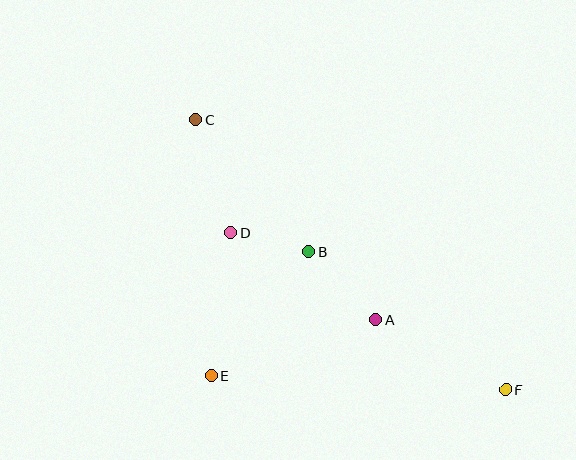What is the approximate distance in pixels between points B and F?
The distance between B and F is approximately 240 pixels.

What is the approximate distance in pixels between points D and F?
The distance between D and F is approximately 317 pixels.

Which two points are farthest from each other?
Points C and F are farthest from each other.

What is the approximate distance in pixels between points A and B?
The distance between A and B is approximately 95 pixels.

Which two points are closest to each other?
Points B and D are closest to each other.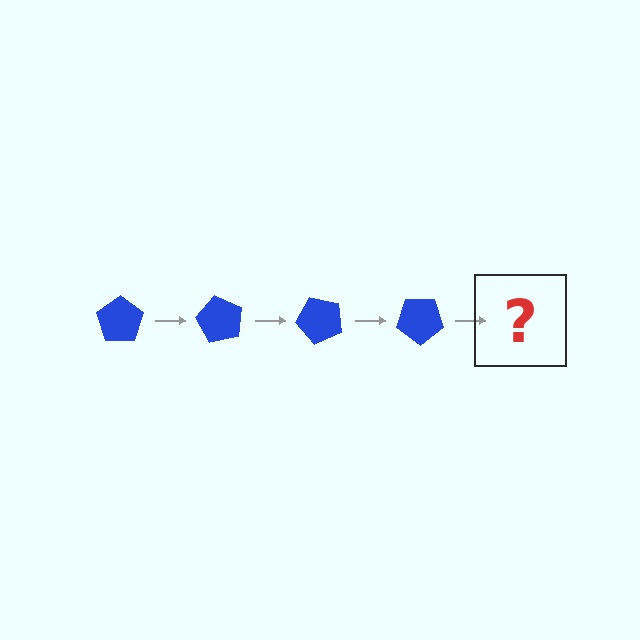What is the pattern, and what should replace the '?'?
The pattern is that the pentagon rotates 60 degrees each step. The '?' should be a blue pentagon rotated 240 degrees.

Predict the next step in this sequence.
The next step is a blue pentagon rotated 240 degrees.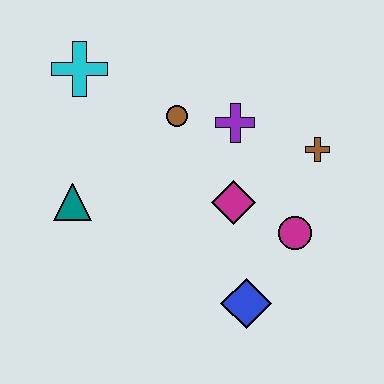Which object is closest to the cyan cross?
The brown circle is closest to the cyan cross.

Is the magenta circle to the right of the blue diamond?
Yes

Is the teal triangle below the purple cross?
Yes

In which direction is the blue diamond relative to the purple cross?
The blue diamond is below the purple cross.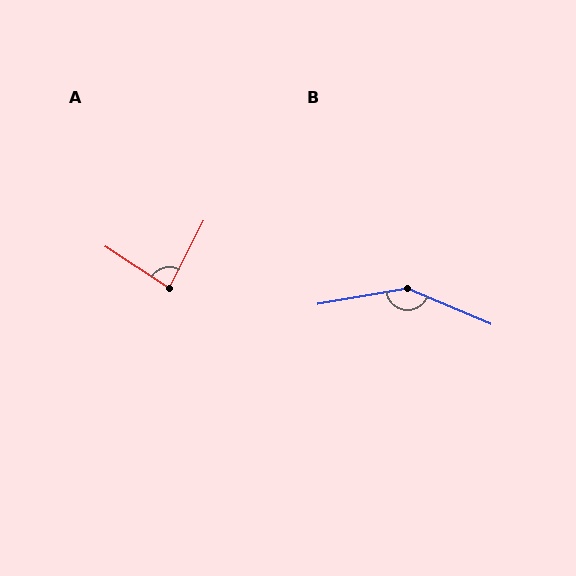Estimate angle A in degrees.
Approximately 84 degrees.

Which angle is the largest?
B, at approximately 147 degrees.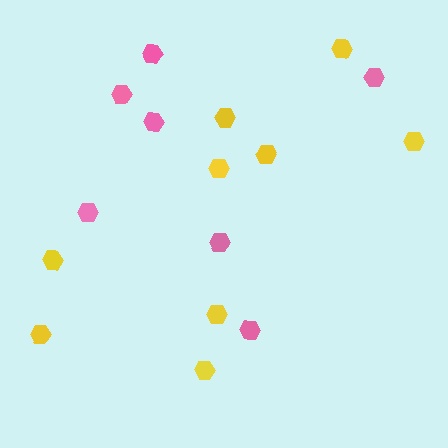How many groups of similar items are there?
There are 2 groups: one group of yellow hexagons (9) and one group of pink hexagons (7).